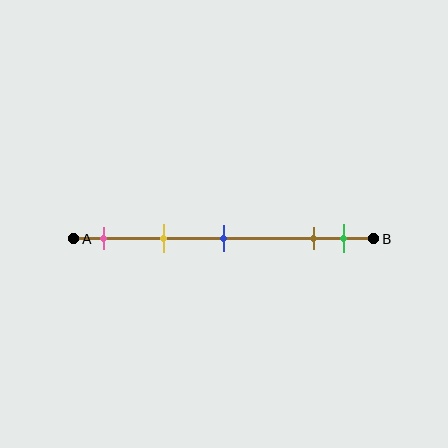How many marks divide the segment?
There are 5 marks dividing the segment.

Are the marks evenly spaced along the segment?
No, the marks are not evenly spaced.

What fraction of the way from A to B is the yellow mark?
The yellow mark is approximately 30% (0.3) of the way from A to B.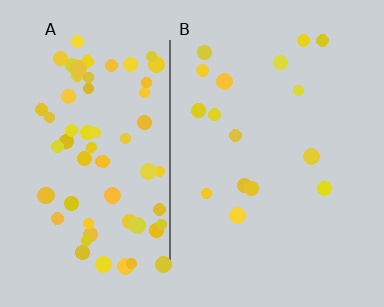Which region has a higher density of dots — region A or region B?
A (the left).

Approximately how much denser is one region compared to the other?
Approximately 4.2× — region A over region B.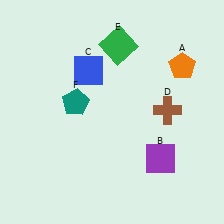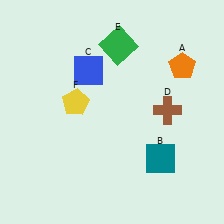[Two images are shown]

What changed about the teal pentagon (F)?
In Image 1, F is teal. In Image 2, it changed to yellow.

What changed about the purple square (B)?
In Image 1, B is purple. In Image 2, it changed to teal.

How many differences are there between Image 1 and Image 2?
There are 2 differences between the two images.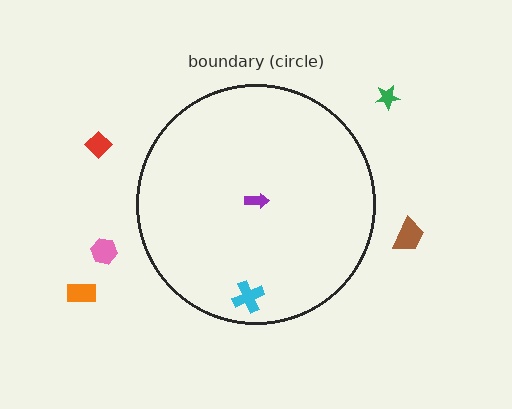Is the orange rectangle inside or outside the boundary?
Outside.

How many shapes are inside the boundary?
2 inside, 5 outside.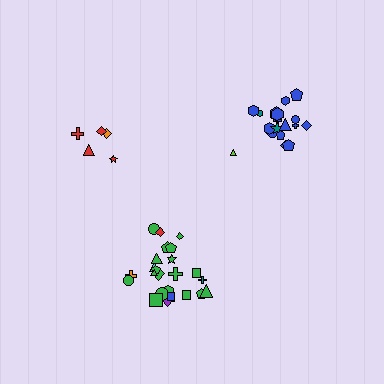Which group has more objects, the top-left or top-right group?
The top-right group.